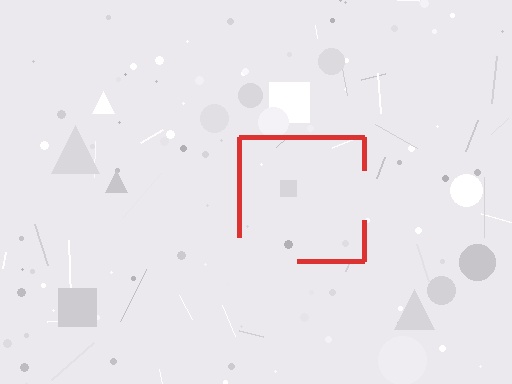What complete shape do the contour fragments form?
The contour fragments form a square.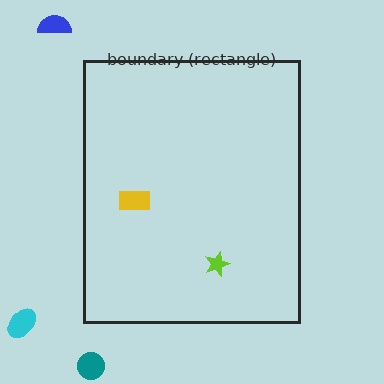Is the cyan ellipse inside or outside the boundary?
Outside.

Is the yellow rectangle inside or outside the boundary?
Inside.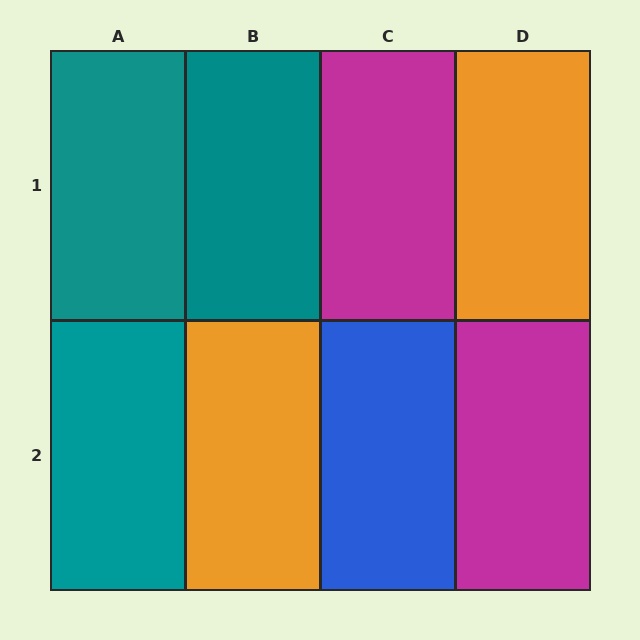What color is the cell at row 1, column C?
Magenta.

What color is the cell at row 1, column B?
Teal.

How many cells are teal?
3 cells are teal.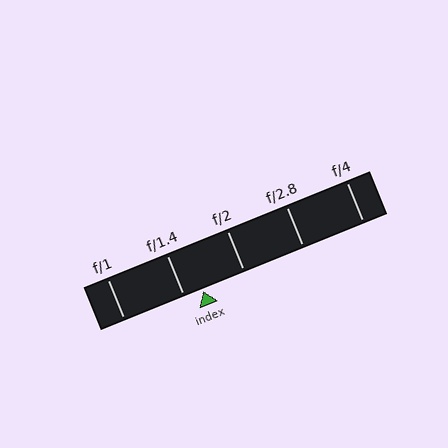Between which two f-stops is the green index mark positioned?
The index mark is between f/1.4 and f/2.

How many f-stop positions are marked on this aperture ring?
There are 5 f-stop positions marked.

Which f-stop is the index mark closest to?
The index mark is closest to f/1.4.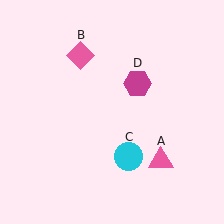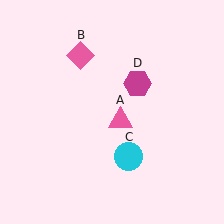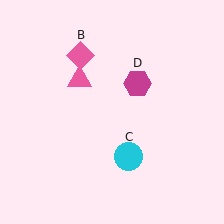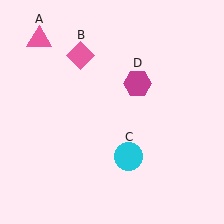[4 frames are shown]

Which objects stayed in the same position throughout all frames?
Pink diamond (object B) and cyan circle (object C) and magenta hexagon (object D) remained stationary.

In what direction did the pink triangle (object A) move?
The pink triangle (object A) moved up and to the left.